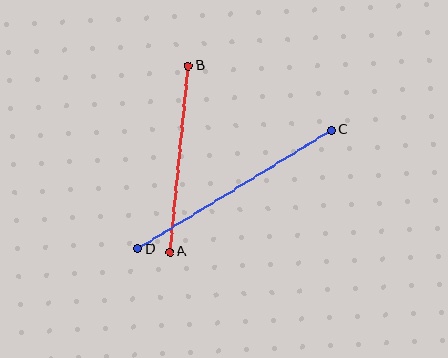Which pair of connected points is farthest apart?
Points C and D are farthest apart.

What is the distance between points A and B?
The distance is approximately 187 pixels.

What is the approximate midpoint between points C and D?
The midpoint is at approximately (235, 190) pixels.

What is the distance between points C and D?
The distance is approximately 227 pixels.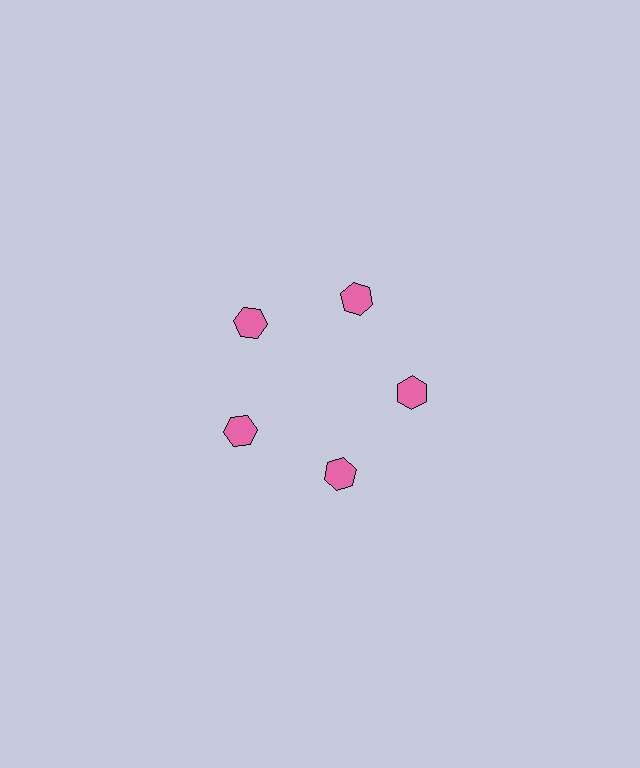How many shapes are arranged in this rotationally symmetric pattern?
There are 5 shapes, arranged in 5 groups of 1.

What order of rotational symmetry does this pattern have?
This pattern has 5-fold rotational symmetry.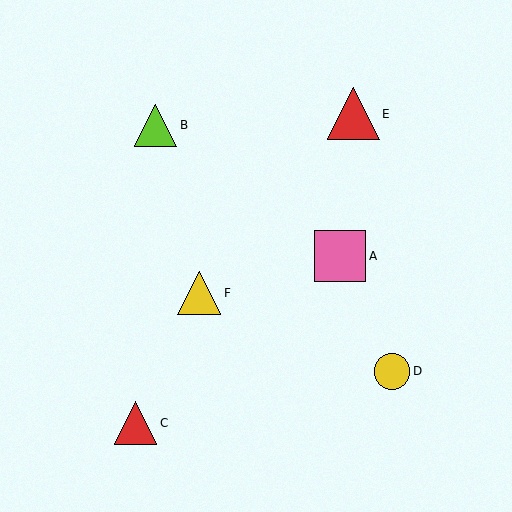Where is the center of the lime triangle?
The center of the lime triangle is at (156, 125).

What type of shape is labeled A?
Shape A is a pink square.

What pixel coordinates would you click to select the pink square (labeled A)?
Click at (340, 256) to select the pink square A.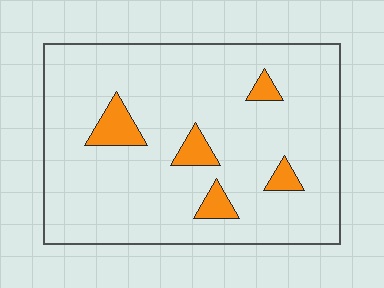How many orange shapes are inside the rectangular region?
5.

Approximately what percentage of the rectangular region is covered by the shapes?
Approximately 10%.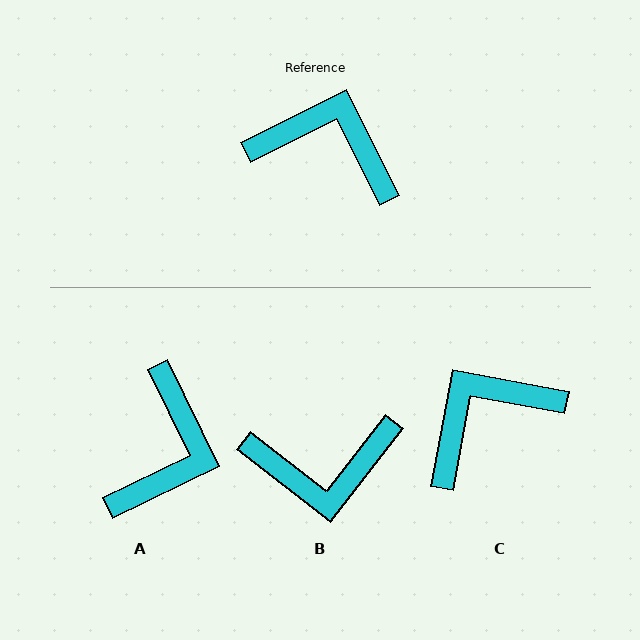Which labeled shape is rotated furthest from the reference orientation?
B, about 154 degrees away.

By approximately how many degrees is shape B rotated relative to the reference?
Approximately 154 degrees clockwise.